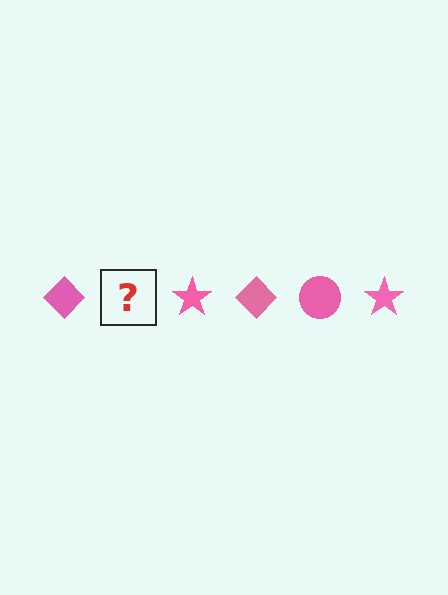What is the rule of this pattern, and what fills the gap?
The rule is that the pattern cycles through diamond, circle, star shapes in pink. The gap should be filled with a pink circle.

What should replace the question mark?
The question mark should be replaced with a pink circle.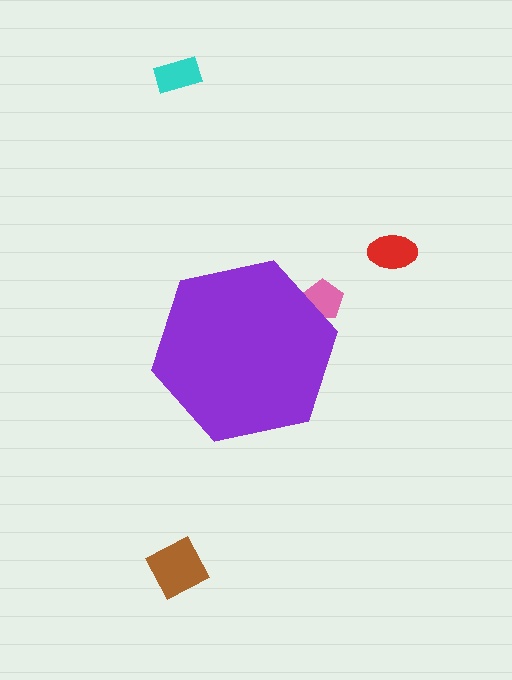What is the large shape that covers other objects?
A purple hexagon.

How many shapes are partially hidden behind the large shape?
1 shape is partially hidden.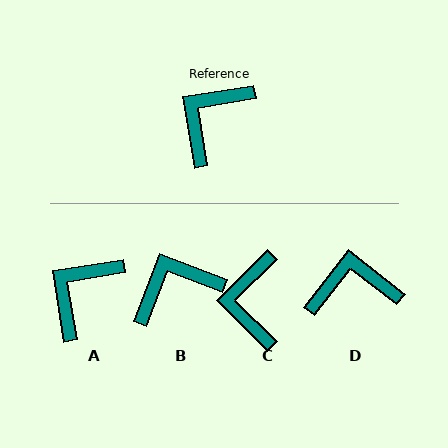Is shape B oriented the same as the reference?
No, it is off by about 30 degrees.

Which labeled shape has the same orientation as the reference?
A.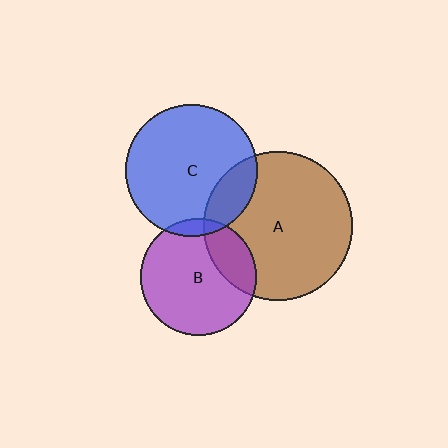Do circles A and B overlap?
Yes.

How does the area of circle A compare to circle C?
Approximately 1.3 times.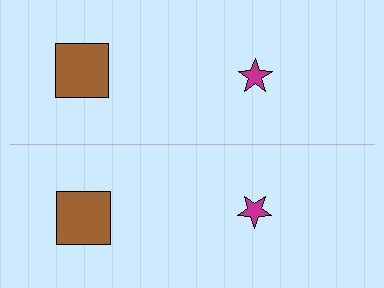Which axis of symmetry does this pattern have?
The pattern has a horizontal axis of symmetry running through the center of the image.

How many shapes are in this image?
There are 4 shapes in this image.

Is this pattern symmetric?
Yes, this pattern has bilateral (reflection) symmetry.